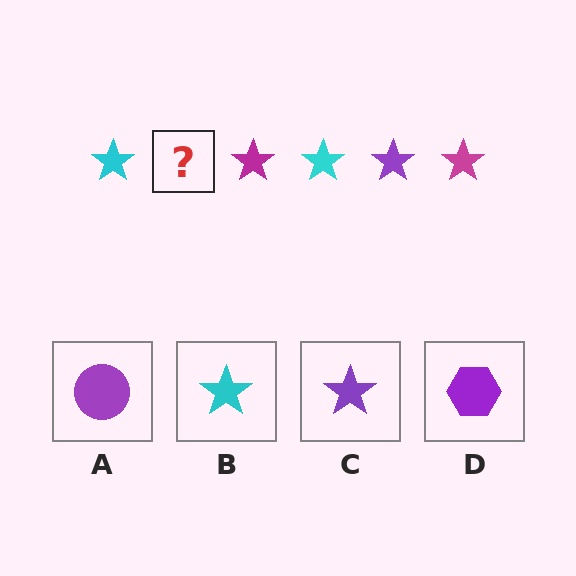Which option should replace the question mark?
Option C.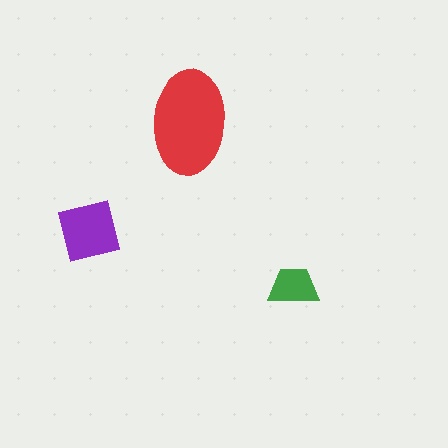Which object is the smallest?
The green trapezoid.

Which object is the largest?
The red ellipse.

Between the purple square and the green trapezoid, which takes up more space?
The purple square.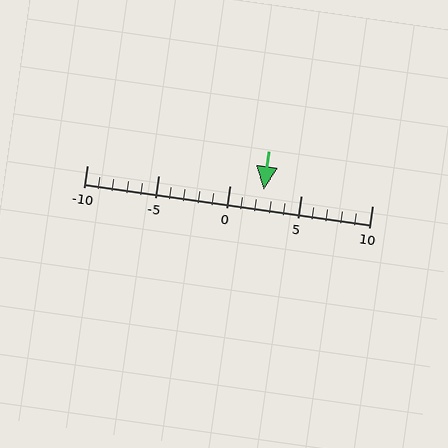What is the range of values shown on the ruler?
The ruler shows values from -10 to 10.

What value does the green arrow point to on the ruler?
The green arrow points to approximately 2.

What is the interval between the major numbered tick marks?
The major tick marks are spaced 5 units apart.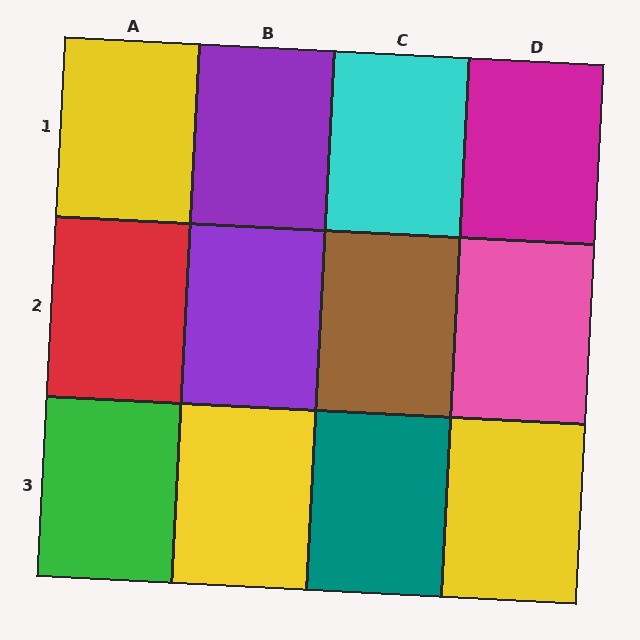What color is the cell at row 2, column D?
Pink.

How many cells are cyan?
1 cell is cyan.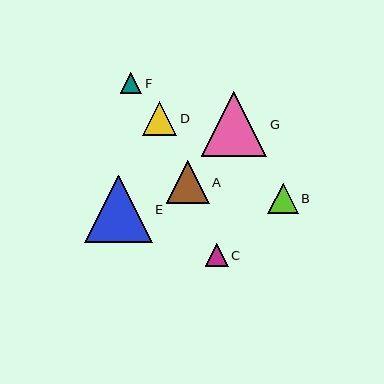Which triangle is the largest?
Triangle E is the largest with a size of approximately 67 pixels.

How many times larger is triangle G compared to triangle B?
Triangle G is approximately 2.1 times the size of triangle B.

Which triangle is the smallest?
Triangle F is the smallest with a size of approximately 21 pixels.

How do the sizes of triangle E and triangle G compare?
Triangle E and triangle G are approximately the same size.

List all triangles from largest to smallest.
From largest to smallest: E, G, A, D, B, C, F.